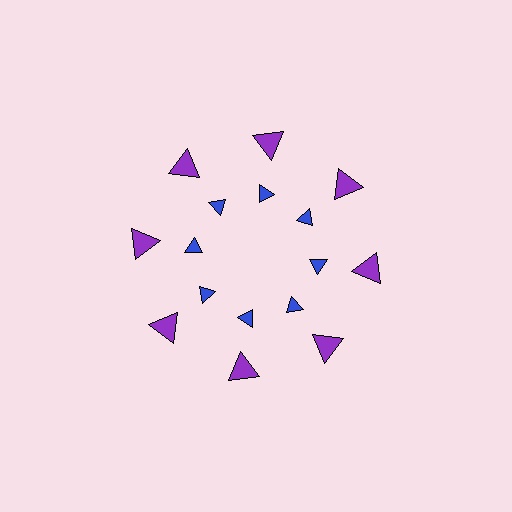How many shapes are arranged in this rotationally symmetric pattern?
There are 16 shapes, arranged in 8 groups of 2.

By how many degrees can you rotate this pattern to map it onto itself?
The pattern maps onto itself every 45 degrees of rotation.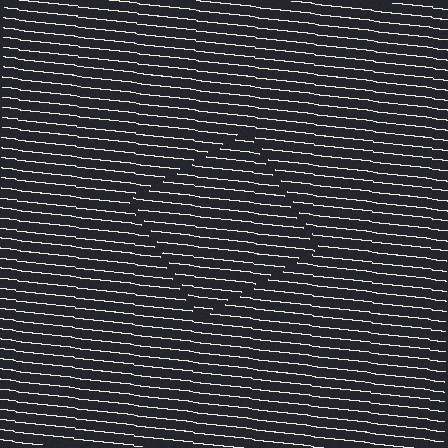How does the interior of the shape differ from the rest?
The interior of the shape contains the same grating, shifted by half a period — the contour is defined by the phase discontinuity where line-ends from the inner and outer gratings abut.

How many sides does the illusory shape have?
4 sides — the line-ends trace a square.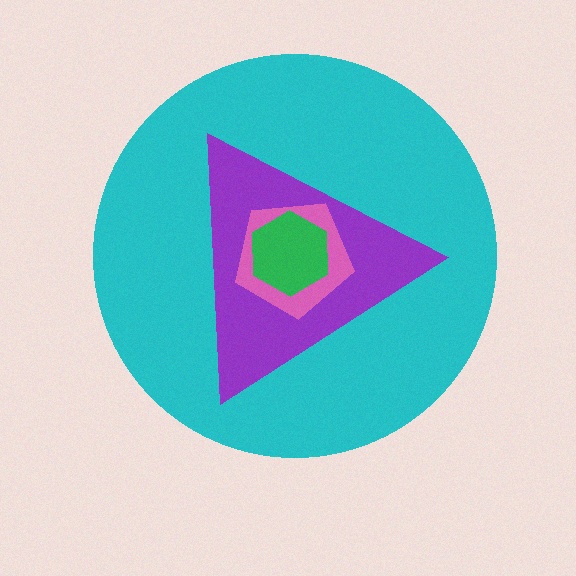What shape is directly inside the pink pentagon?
The green hexagon.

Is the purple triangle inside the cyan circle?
Yes.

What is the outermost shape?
The cyan circle.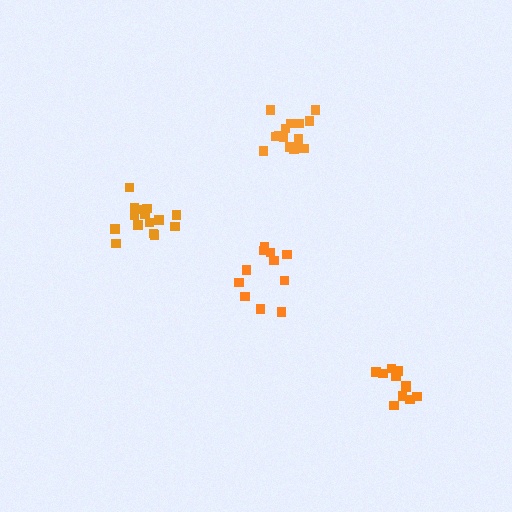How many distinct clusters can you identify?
There are 4 distinct clusters.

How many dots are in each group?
Group 1: 11 dots, Group 2: 11 dots, Group 3: 14 dots, Group 4: 16 dots (52 total).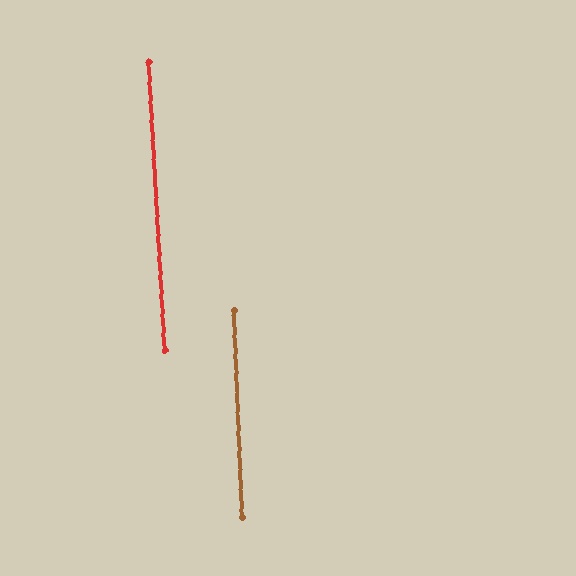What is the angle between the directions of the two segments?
Approximately 1 degree.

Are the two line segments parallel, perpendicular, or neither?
Parallel — their directions differ by only 0.7°.